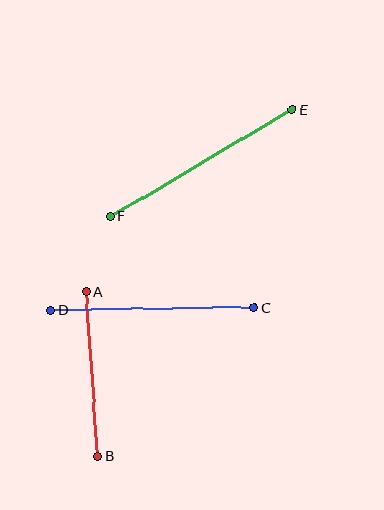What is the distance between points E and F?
The distance is approximately 210 pixels.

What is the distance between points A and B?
The distance is approximately 165 pixels.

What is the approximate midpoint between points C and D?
The midpoint is at approximately (153, 309) pixels.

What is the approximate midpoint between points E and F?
The midpoint is at approximately (202, 163) pixels.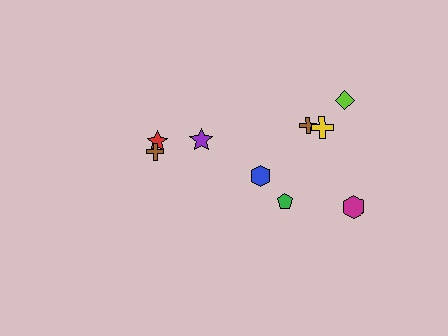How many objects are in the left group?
There are 3 objects.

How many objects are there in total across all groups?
There are 9 objects.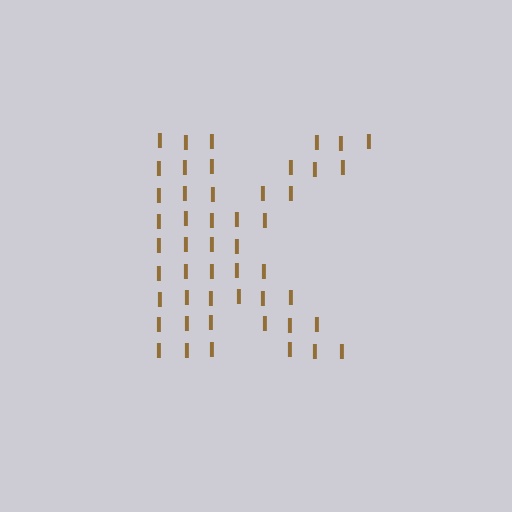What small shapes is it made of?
It is made of small letter I's.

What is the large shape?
The large shape is the letter K.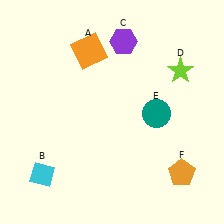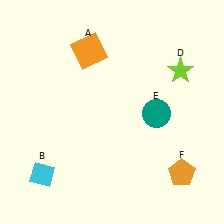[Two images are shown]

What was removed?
The purple hexagon (C) was removed in Image 2.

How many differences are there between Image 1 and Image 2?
There is 1 difference between the two images.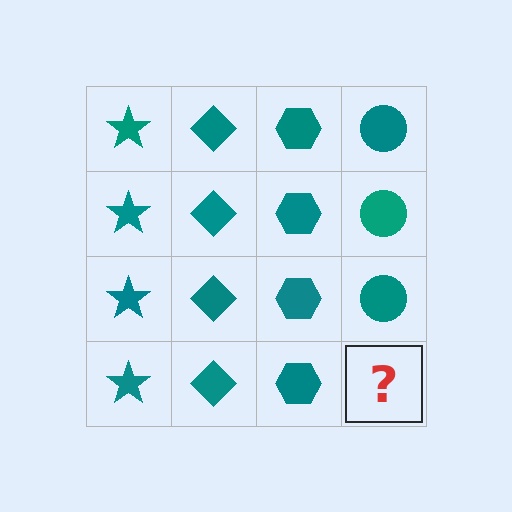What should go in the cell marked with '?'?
The missing cell should contain a teal circle.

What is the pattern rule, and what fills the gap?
The rule is that each column has a consistent shape. The gap should be filled with a teal circle.